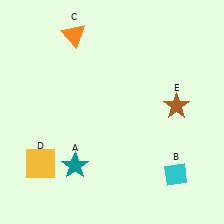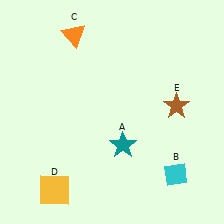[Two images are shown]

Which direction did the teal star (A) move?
The teal star (A) moved right.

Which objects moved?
The objects that moved are: the teal star (A), the yellow square (D).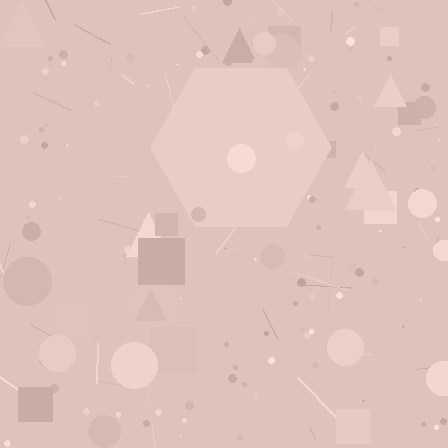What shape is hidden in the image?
A hexagon is hidden in the image.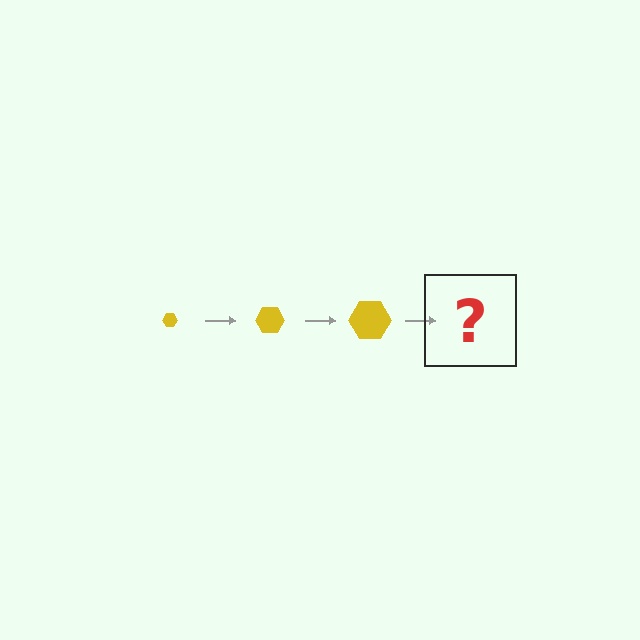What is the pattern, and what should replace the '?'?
The pattern is that the hexagon gets progressively larger each step. The '?' should be a yellow hexagon, larger than the previous one.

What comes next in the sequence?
The next element should be a yellow hexagon, larger than the previous one.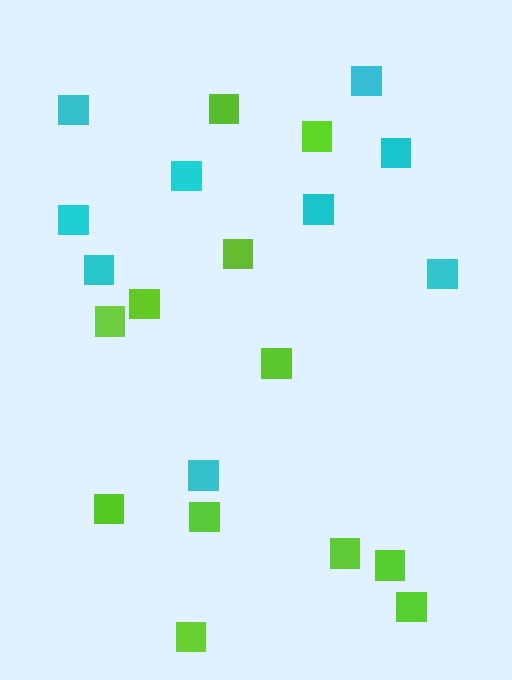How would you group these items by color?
There are 2 groups: one group of lime squares (12) and one group of cyan squares (9).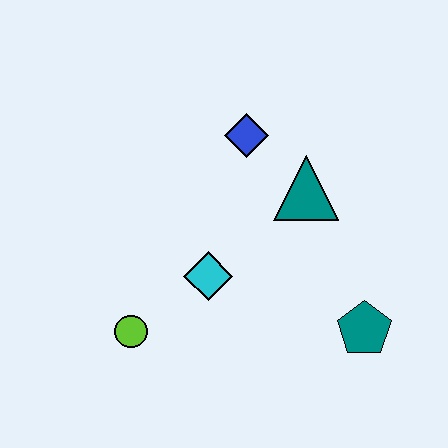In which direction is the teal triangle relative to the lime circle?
The teal triangle is to the right of the lime circle.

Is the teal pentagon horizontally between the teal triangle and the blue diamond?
No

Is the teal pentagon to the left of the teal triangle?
No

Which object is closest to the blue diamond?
The teal triangle is closest to the blue diamond.